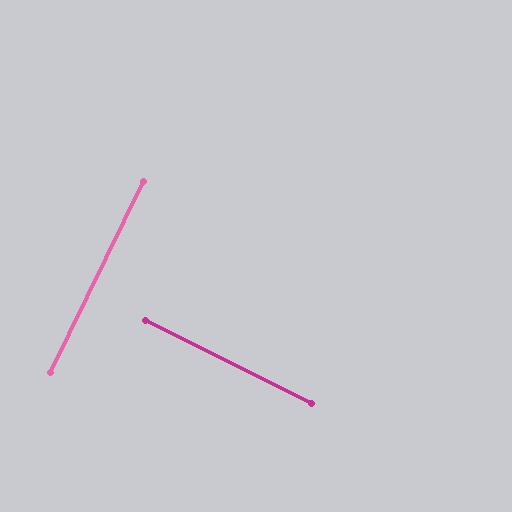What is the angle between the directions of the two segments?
Approximately 89 degrees.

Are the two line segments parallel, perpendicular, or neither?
Perpendicular — they meet at approximately 89°.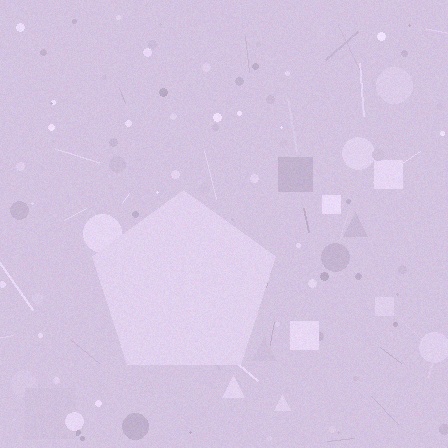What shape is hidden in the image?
A pentagon is hidden in the image.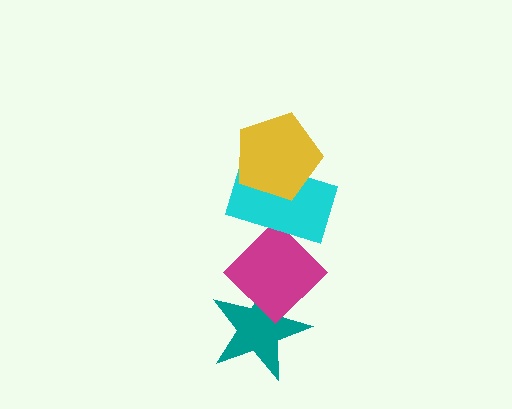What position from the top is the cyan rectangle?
The cyan rectangle is 2nd from the top.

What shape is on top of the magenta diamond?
The cyan rectangle is on top of the magenta diamond.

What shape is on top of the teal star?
The magenta diamond is on top of the teal star.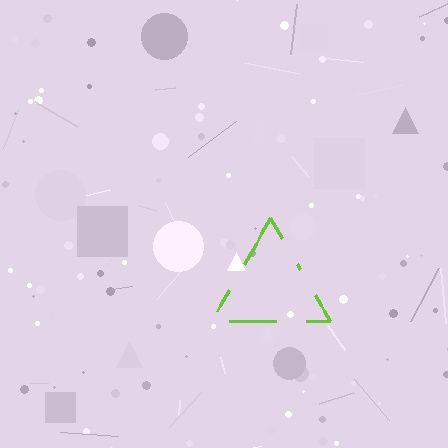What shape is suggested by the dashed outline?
The dashed outline suggests a triangle.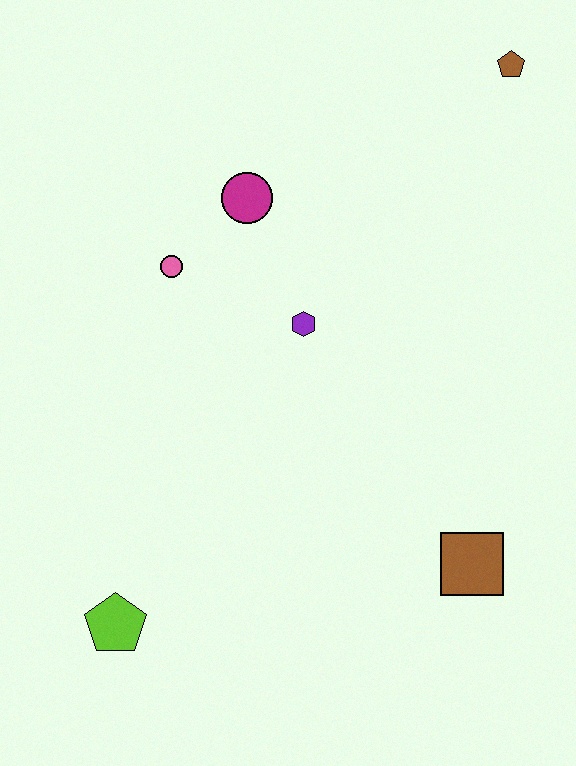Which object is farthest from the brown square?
The brown pentagon is farthest from the brown square.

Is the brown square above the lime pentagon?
Yes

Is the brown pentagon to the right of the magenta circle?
Yes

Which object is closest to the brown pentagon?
The magenta circle is closest to the brown pentagon.